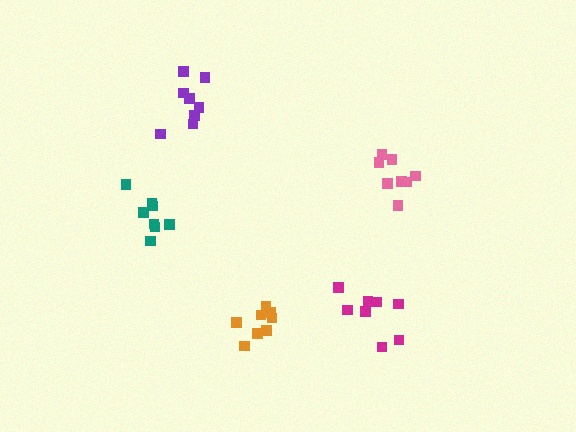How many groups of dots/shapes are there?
There are 5 groups.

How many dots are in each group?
Group 1: 8 dots, Group 2: 8 dots, Group 3: 8 dots, Group 4: 8 dots, Group 5: 8 dots (40 total).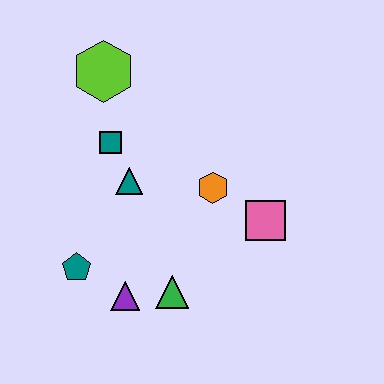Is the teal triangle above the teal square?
No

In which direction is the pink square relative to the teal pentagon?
The pink square is to the right of the teal pentagon.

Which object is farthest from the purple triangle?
The lime hexagon is farthest from the purple triangle.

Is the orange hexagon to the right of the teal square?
Yes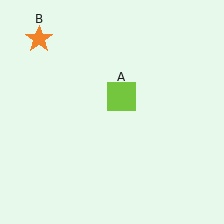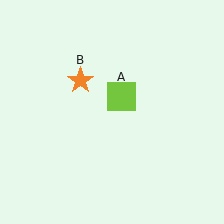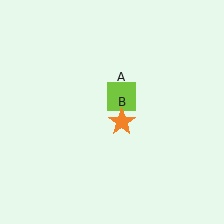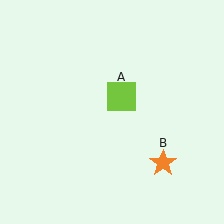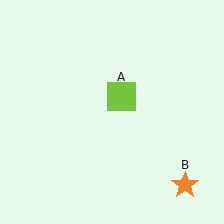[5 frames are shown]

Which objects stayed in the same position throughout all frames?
Lime square (object A) remained stationary.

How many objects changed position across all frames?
1 object changed position: orange star (object B).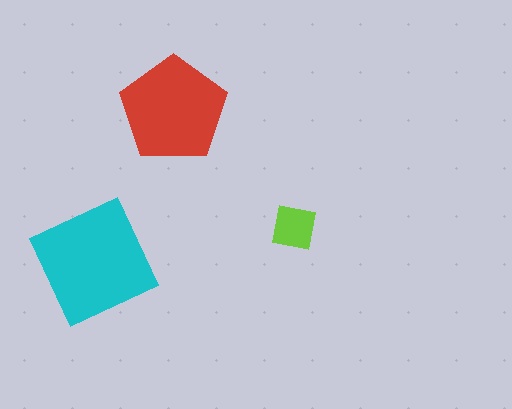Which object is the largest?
The cyan square.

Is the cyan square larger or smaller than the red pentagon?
Larger.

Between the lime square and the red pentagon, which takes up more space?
The red pentagon.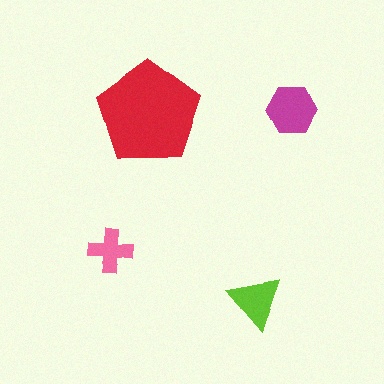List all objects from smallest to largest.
The pink cross, the lime triangle, the magenta hexagon, the red pentagon.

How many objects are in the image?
There are 4 objects in the image.